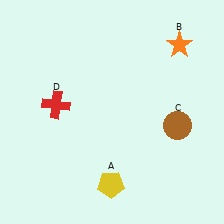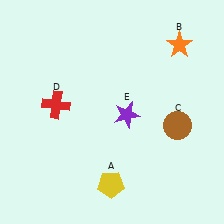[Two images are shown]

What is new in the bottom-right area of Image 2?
A purple star (E) was added in the bottom-right area of Image 2.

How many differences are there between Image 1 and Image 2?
There is 1 difference between the two images.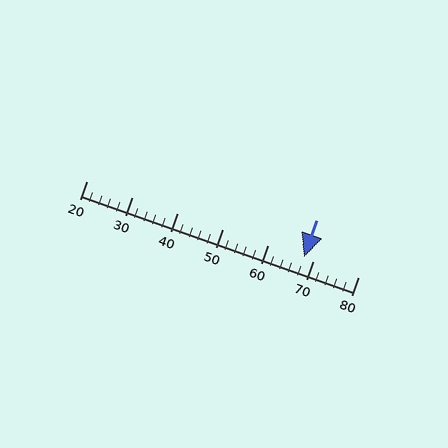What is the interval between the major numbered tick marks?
The major tick marks are spaced 10 units apart.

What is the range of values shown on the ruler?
The ruler shows values from 20 to 80.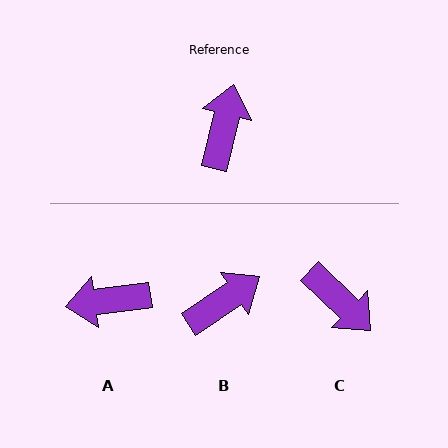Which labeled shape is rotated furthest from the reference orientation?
C, about 120 degrees away.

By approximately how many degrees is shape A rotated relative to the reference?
Approximately 111 degrees counter-clockwise.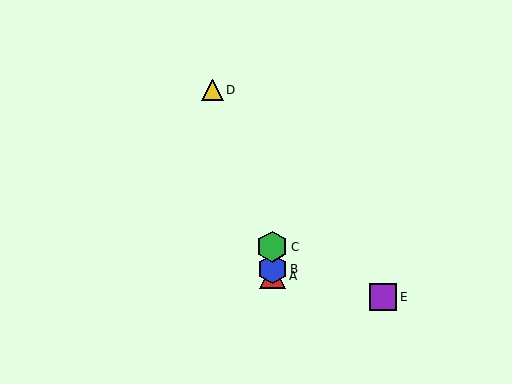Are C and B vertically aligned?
Yes, both are at x≈272.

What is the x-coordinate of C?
Object C is at x≈272.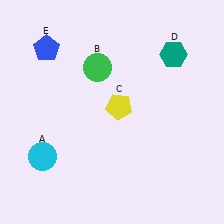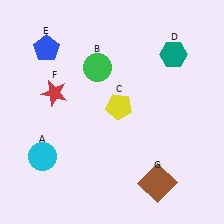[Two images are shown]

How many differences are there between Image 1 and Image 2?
There are 2 differences between the two images.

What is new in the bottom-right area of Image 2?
A brown square (G) was added in the bottom-right area of Image 2.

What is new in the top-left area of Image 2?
A red star (F) was added in the top-left area of Image 2.